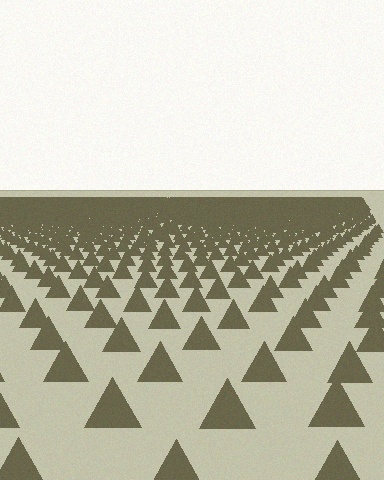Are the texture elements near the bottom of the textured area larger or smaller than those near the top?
Larger. Near the bottom, elements are closer to the viewer and appear at a bigger on-screen size.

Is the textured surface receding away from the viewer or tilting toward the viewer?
The surface is receding away from the viewer. Texture elements get smaller and denser toward the top.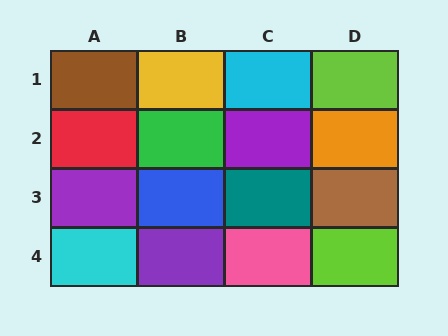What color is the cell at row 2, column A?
Red.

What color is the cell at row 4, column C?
Pink.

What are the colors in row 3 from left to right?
Purple, blue, teal, brown.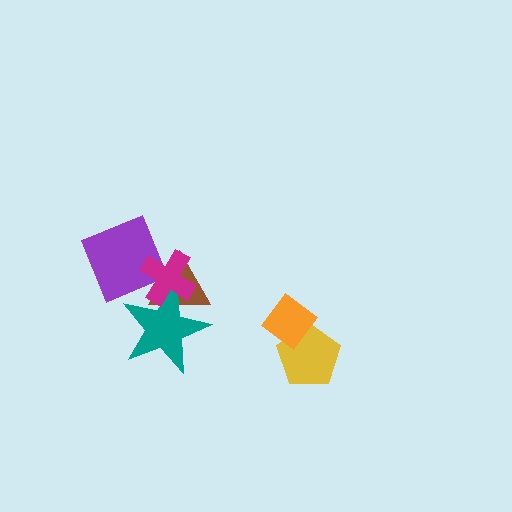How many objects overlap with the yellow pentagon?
1 object overlaps with the yellow pentagon.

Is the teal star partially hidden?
Yes, it is partially covered by another shape.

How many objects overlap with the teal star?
3 objects overlap with the teal star.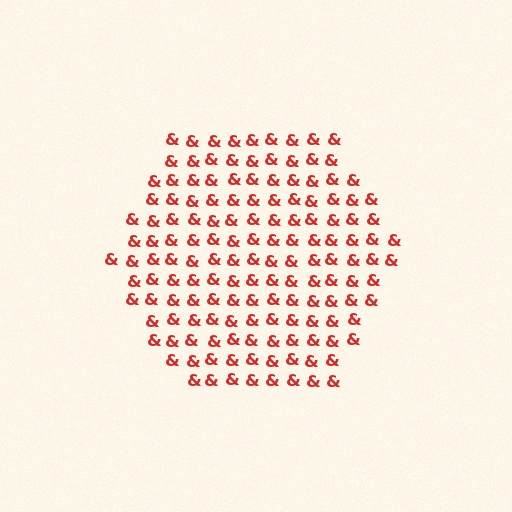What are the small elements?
The small elements are ampersands.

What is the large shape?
The large shape is a hexagon.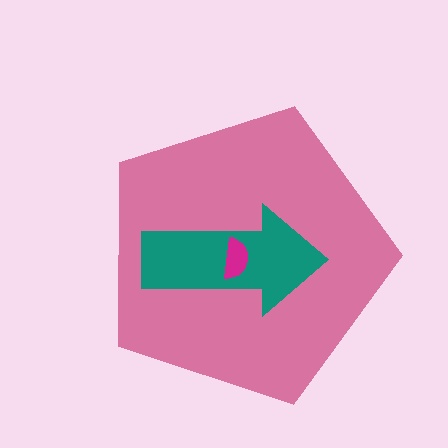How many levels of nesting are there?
3.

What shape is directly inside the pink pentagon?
The teal arrow.